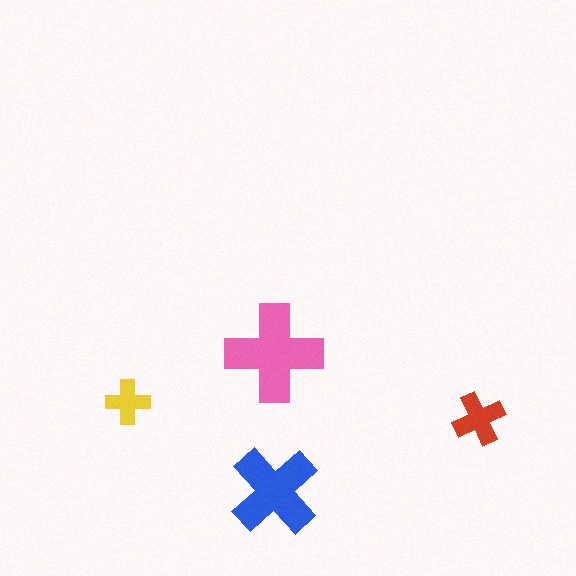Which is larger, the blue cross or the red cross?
The blue one.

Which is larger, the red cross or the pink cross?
The pink one.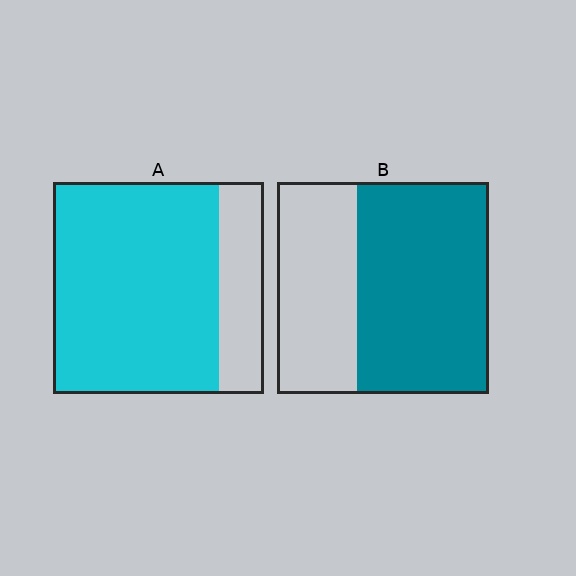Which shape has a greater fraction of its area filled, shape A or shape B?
Shape A.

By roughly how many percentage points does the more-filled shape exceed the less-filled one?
By roughly 15 percentage points (A over B).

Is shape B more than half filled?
Yes.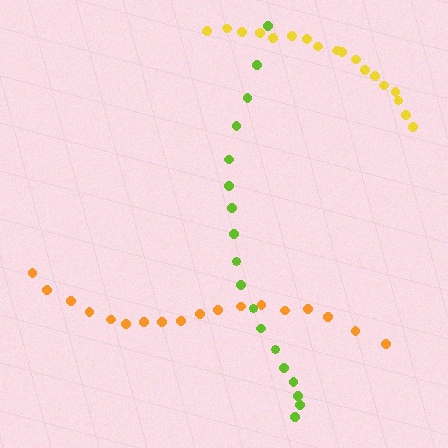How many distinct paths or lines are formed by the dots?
There are 3 distinct paths.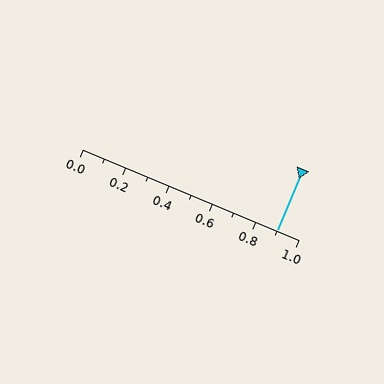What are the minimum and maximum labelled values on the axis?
The axis runs from 0.0 to 1.0.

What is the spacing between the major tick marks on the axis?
The major ticks are spaced 0.2 apart.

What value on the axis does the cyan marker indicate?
The marker indicates approximately 0.9.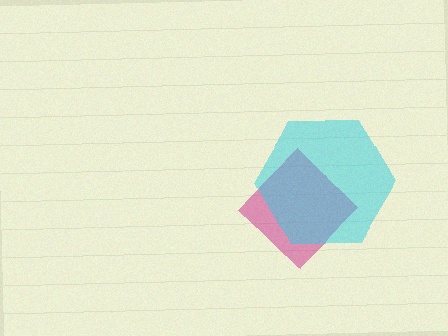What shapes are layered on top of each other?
The layered shapes are: a magenta diamond, a cyan hexagon.